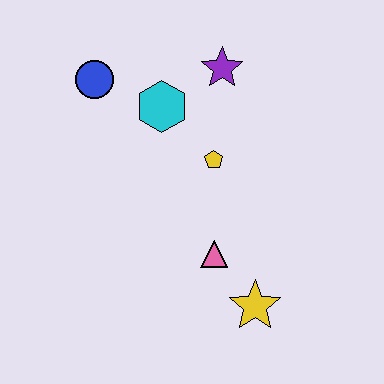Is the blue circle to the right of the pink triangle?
No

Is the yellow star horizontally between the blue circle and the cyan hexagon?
No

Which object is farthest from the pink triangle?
The blue circle is farthest from the pink triangle.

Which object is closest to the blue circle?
The cyan hexagon is closest to the blue circle.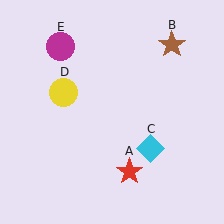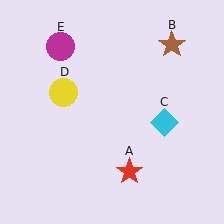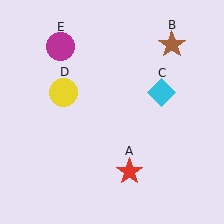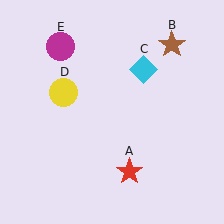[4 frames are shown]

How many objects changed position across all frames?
1 object changed position: cyan diamond (object C).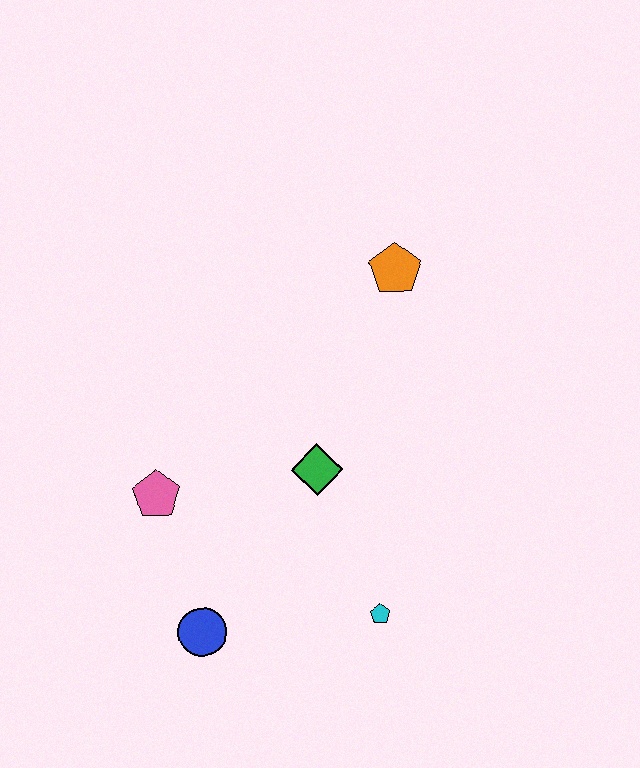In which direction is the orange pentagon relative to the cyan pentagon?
The orange pentagon is above the cyan pentagon.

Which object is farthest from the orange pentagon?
The blue circle is farthest from the orange pentagon.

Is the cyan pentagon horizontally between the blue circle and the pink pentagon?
No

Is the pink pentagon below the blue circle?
No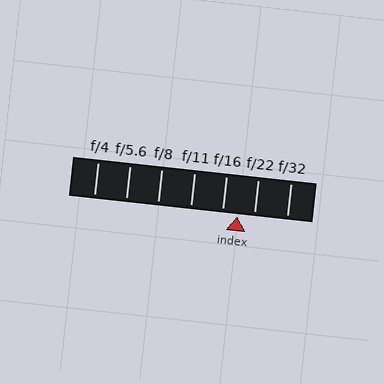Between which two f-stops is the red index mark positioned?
The index mark is between f/16 and f/22.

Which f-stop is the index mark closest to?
The index mark is closest to f/16.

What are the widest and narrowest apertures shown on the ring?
The widest aperture shown is f/4 and the narrowest is f/32.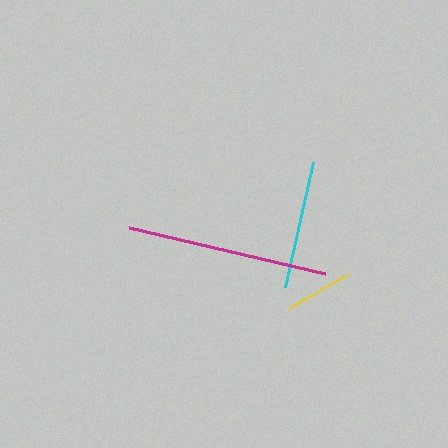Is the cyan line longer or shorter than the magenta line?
The magenta line is longer than the cyan line.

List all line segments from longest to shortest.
From longest to shortest: magenta, cyan, yellow.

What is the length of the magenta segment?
The magenta segment is approximately 201 pixels long.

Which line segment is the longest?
The magenta line is the longest at approximately 201 pixels.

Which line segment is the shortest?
The yellow line is the shortest at approximately 68 pixels.